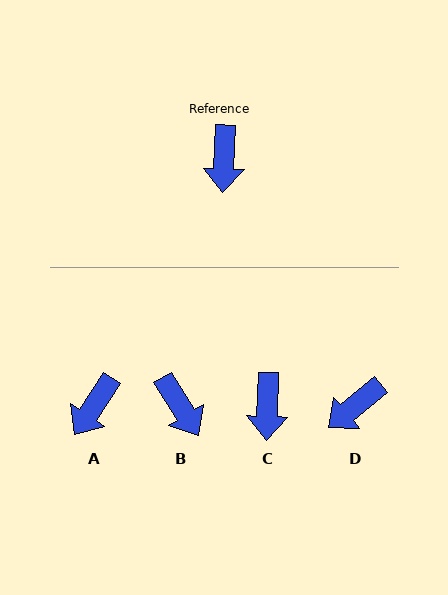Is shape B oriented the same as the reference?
No, it is off by about 34 degrees.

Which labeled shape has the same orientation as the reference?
C.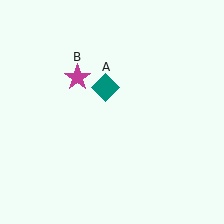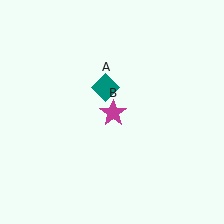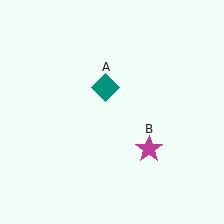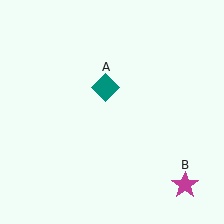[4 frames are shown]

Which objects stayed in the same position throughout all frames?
Teal diamond (object A) remained stationary.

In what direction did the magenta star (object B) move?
The magenta star (object B) moved down and to the right.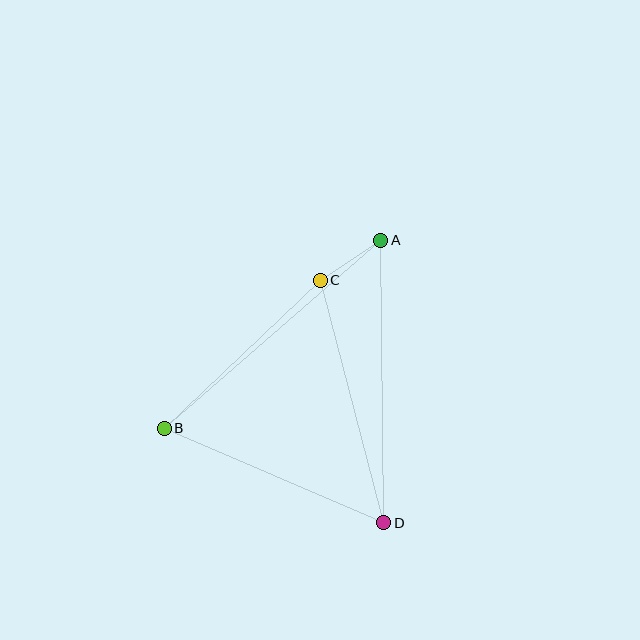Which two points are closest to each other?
Points A and C are closest to each other.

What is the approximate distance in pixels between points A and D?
The distance between A and D is approximately 282 pixels.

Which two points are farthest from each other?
Points A and B are farthest from each other.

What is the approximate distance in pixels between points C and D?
The distance between C and D is approximately 251 pixels.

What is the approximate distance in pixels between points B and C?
The distance between B and C is approximately 215 pixels.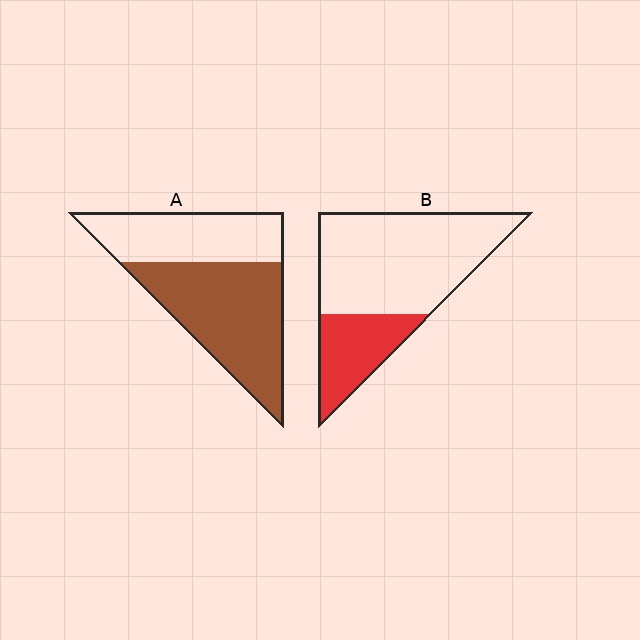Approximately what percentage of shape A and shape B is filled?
A is approximately 60% and B is approximately 30%.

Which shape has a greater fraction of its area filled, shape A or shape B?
Shape A.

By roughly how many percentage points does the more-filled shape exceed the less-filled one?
By roughly 30 percentage points (A over B).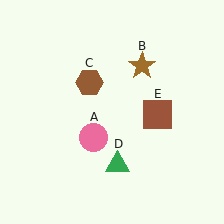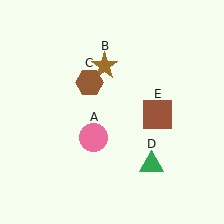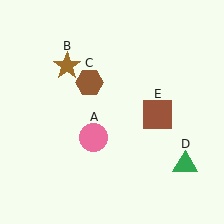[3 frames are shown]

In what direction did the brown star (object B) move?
The brown star (object B) moved left.